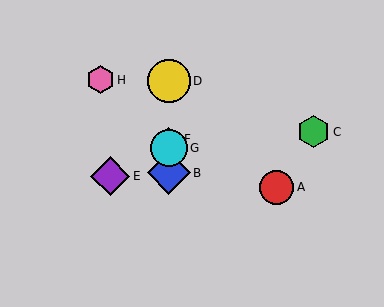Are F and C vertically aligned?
No, F is at x≈169 and C is at x≈314.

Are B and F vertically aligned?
Yes, both are at x≈169.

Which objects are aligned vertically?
Objects B, D, F, G are aligned vertically.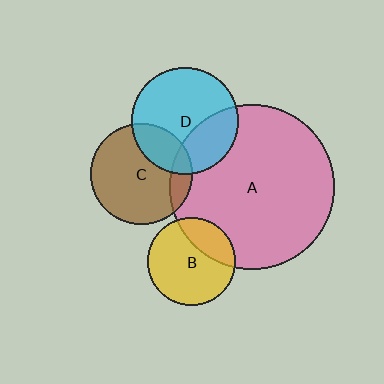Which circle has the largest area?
Circle A (pink).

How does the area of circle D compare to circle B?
Approximately 1.5 times.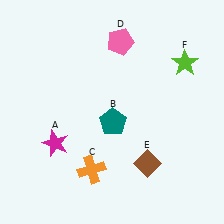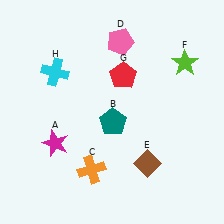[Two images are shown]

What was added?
A red pentagon (G), a cyan cross (H) were added in Image 2.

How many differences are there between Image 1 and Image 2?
There are 2 differences between the two images.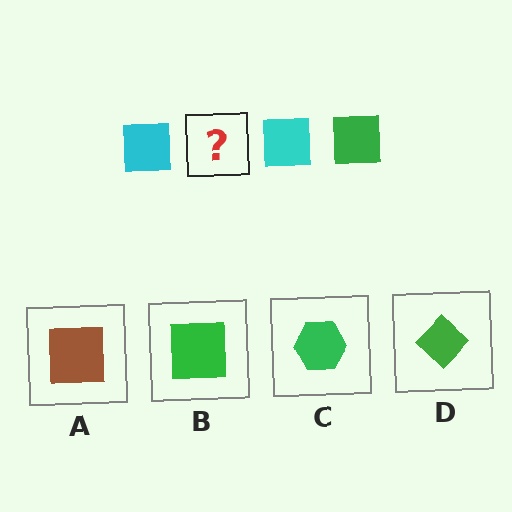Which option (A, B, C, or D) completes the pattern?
B.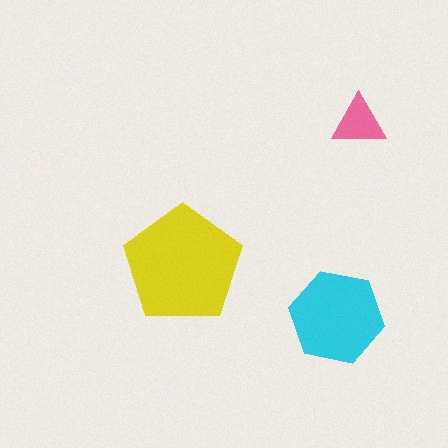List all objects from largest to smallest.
The yellow pentagon, the cyan hexagon, the pink triangle.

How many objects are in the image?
There are 3 objects in the image.